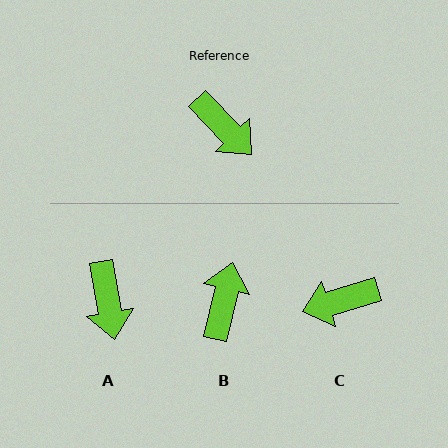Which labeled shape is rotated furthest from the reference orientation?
B, about 123 degrees away.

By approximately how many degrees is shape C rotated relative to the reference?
Approximately 117 degrees clockwise.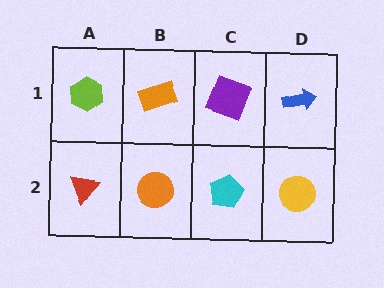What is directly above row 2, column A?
A lime hexagon.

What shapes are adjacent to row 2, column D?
A blue arrow (row 1, column D), a cyan pentagon (row 2, column C).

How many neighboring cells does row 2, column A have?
2.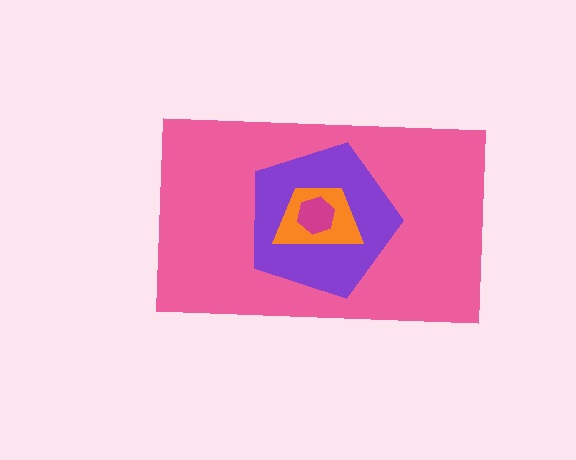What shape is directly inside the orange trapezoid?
The magenta hexagon.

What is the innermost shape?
The magenta hexagon.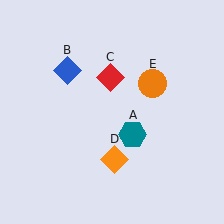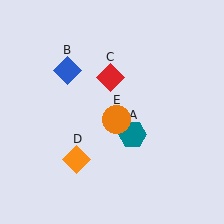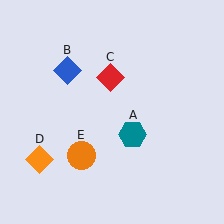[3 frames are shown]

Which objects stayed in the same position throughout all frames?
Teal hexagon (object A) and blue diamond (object B) and red diamond (object C) remained stationary.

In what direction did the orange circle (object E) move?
The orange circle (object E) moved down and to the left.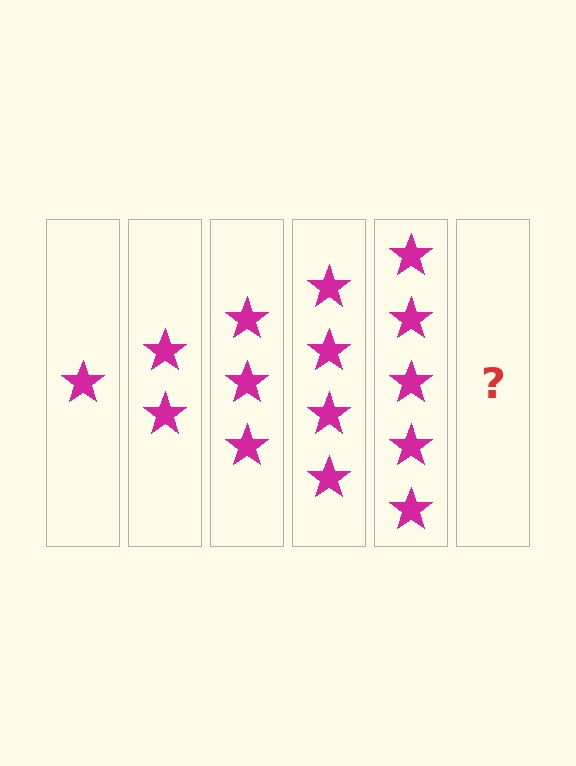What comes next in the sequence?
The next element should be 6 stars.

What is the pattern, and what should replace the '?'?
The pattern is that each step adds one more star. The '?' should be 6 stars.